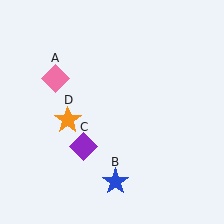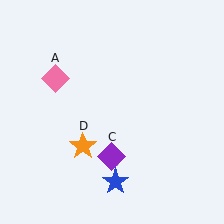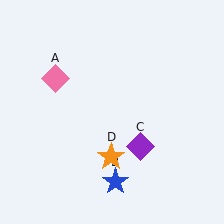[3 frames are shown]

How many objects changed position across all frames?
2 objects changed position: purple diamond (object C), orange star (object D).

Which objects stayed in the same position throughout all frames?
Pink diamond (object A) and blue star (object B) remained stationary.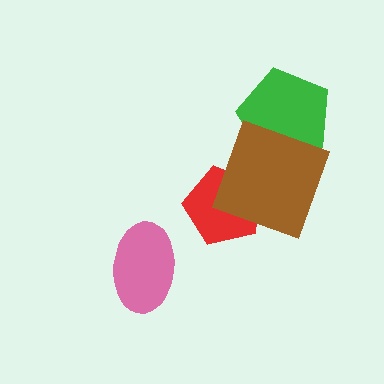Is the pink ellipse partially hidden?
No, no other shape covers it.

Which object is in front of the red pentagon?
The brown square is in front of the red pentagon.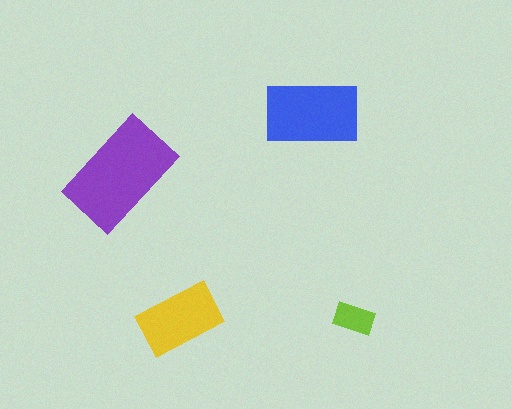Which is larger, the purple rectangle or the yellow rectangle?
The purple one.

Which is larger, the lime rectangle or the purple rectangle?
The purple one.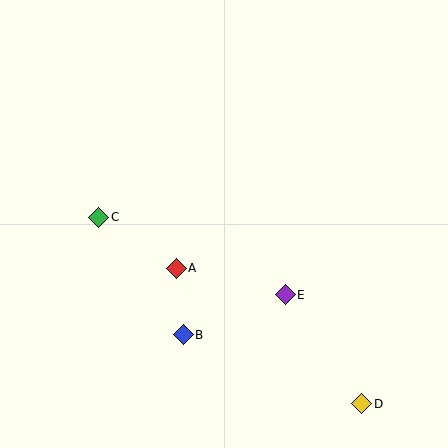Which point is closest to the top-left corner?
Point C is closest to the top-left corner.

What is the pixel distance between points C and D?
The distance between C and D is 323 pixels.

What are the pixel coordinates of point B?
Point B is at (183, 335).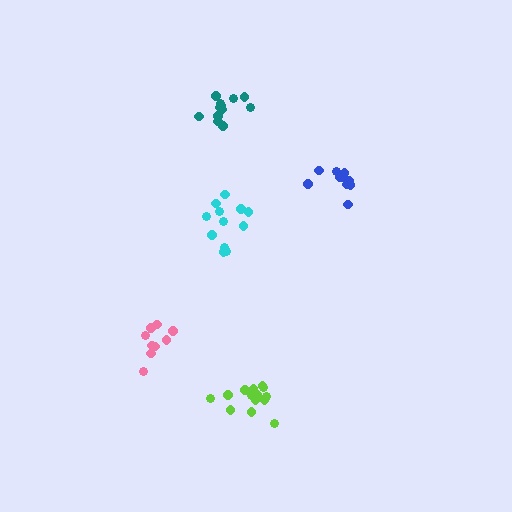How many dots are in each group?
Group 1: 9 dots, Group 2: 12 dots, Group 3: 14 dots, Group 4: 10 dots, Group 5: 12 dots (57 total).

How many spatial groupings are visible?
There are 5 spatial groupings.